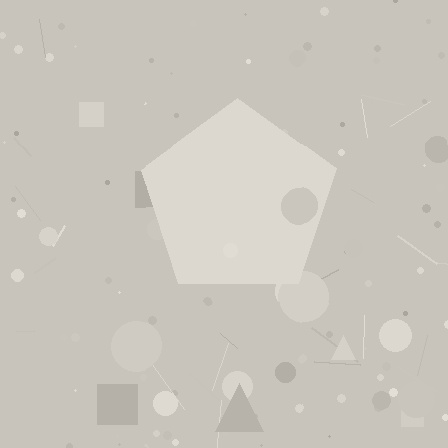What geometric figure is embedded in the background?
A pentagon is embedded in the background.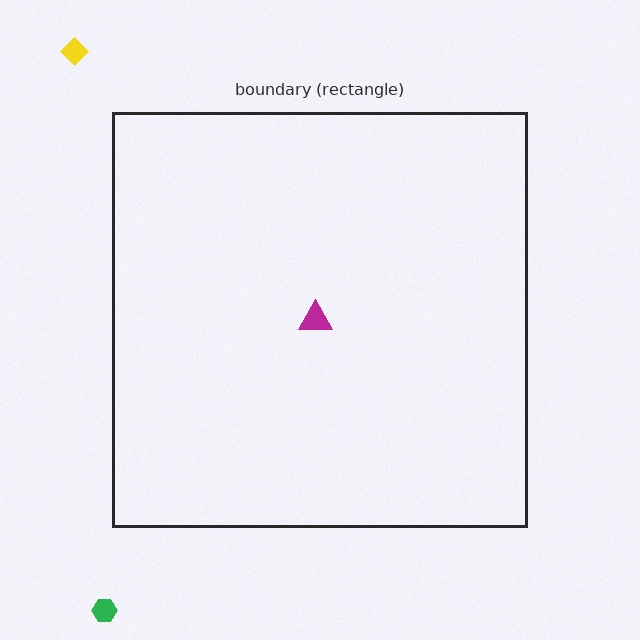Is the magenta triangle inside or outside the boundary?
Inside.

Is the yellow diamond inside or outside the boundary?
Outside.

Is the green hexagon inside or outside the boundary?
Outside.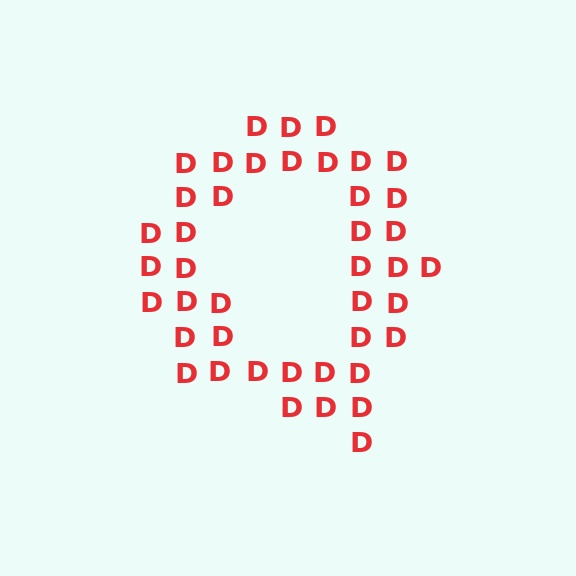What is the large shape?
The large shape is the letter Q.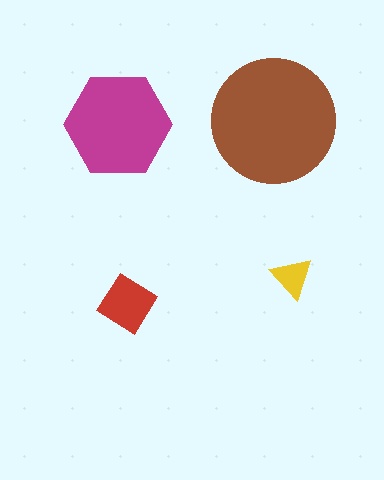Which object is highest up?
The brown circle is topmost.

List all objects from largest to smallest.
The brown circle, the magenta hexagon, the red diamond, the yellow triangle.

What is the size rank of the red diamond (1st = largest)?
3rd.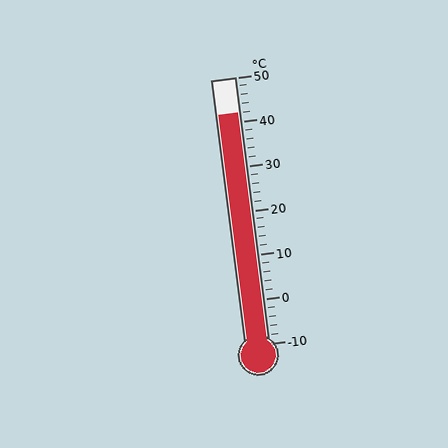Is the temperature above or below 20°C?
The temperature is above 20°C.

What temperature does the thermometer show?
The thermometer shows approximately 42°C.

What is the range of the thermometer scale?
The thermometer scale ranges from -10°C to 50°C.